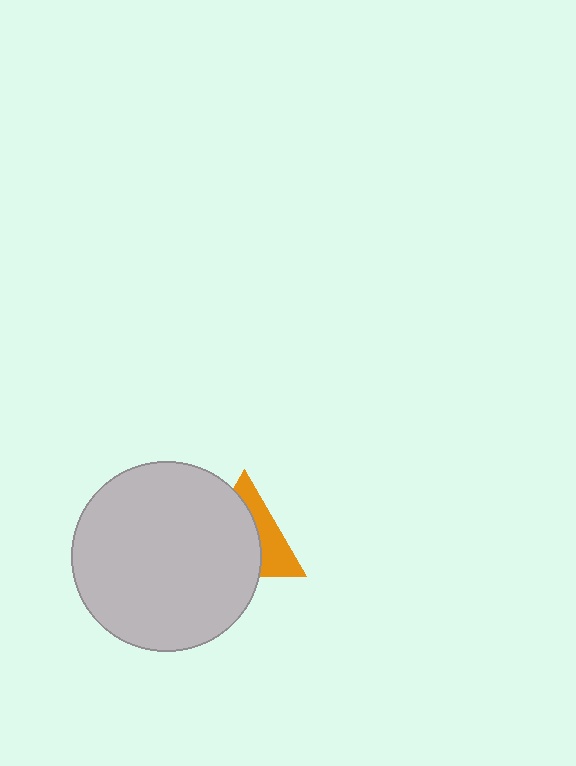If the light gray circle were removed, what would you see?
You would see the complete orange triangle.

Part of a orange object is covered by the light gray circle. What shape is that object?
It is a triangle.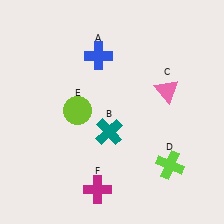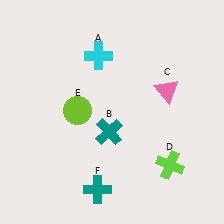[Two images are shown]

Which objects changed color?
A changed from blue to cyan. F changed from magenta to teal.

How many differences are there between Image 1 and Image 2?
There are 2 differences between the two images.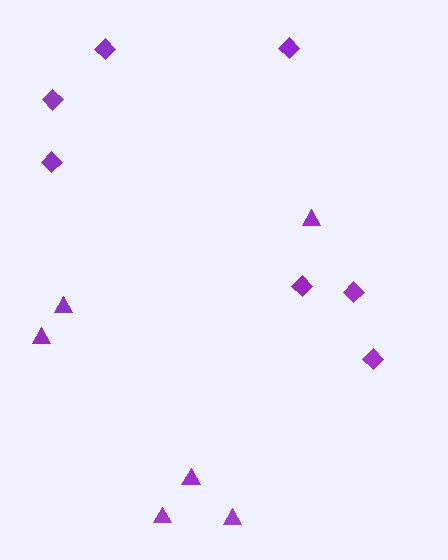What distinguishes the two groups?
There are 2 groups: one group of triangles (6) and one group of diamonds (7).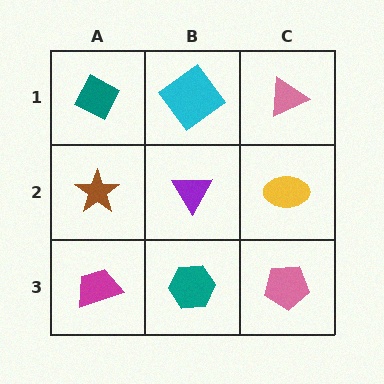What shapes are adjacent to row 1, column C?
A yellow ellipse (row 2, column C), a cyan diamond (row 1, column B).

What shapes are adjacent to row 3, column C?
A yellow ellipse (row 2, column C), a teal hexagon (row 3, column B).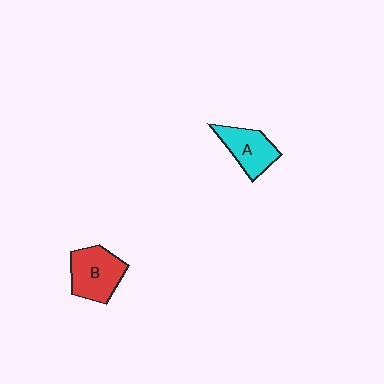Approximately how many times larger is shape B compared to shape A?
Approximately 1.2 times.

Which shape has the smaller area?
Shape A (cyan).